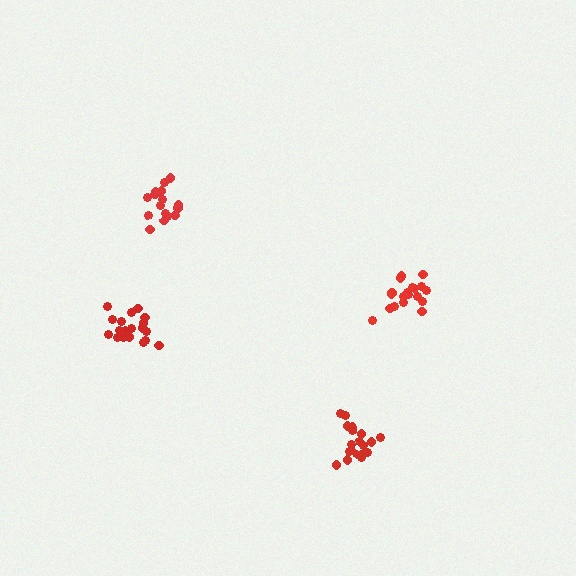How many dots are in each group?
Group 1: 17 dots, Group 2: 20 dots, Group 3: 19 dots, Group 4: 19 dots (75 total).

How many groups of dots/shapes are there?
There are 4 groups.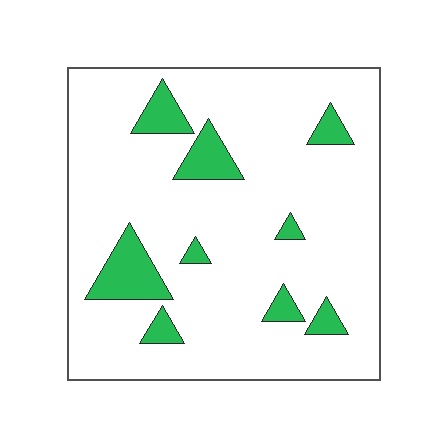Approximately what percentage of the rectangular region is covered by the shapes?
Approximately 15%.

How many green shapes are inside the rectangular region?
9.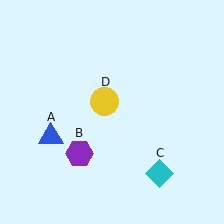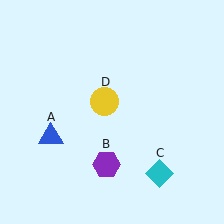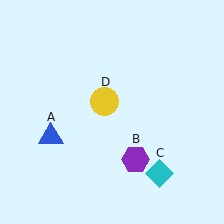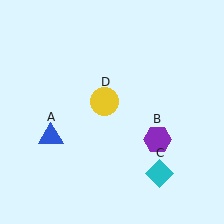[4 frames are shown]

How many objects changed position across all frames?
1 object changed position: purple hexagon (object B).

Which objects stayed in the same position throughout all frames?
Blue triangle (object A) and cyan diamond (object C) and yellow circle (object D) remained stationary.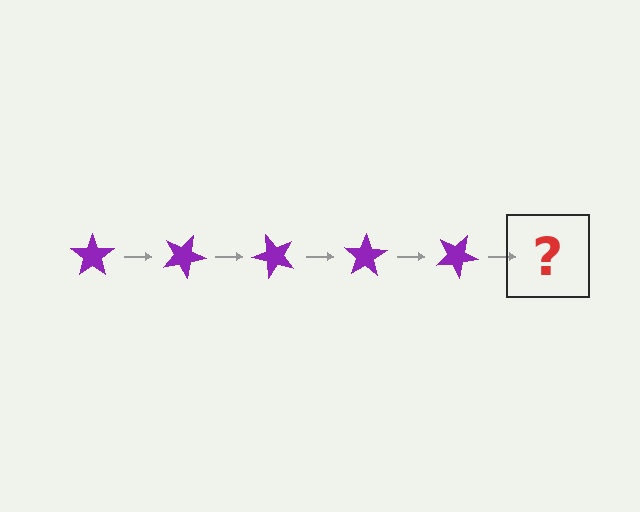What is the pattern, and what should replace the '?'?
The pattern is that the star rotates 25 degrees each step. The '?' should be a purple star rotated 125 degrees.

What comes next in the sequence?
The next element should be a purple star rotated 125 degrees.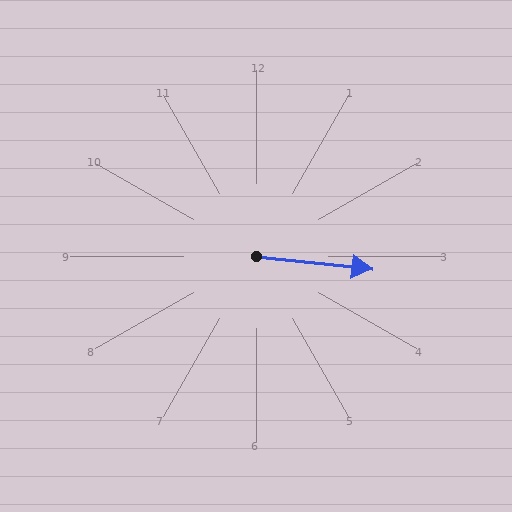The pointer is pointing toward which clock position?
Roughly 3 o'clock.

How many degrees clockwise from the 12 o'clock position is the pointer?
Approximately 96 degrees.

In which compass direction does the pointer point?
East.